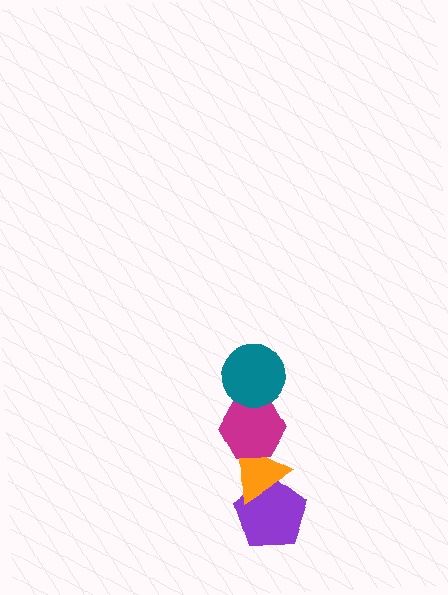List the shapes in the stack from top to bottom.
From top to bottom: the teal circle, the magenta hexagon, the orange triangle, the purple pentagon.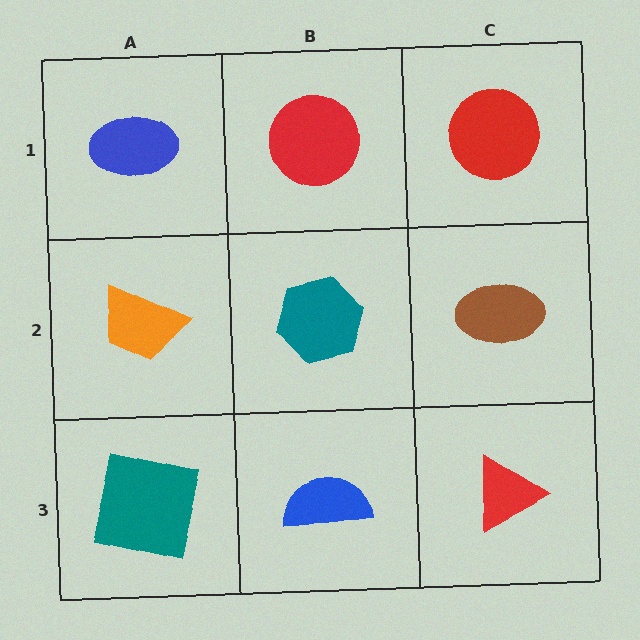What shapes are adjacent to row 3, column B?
A teal hexagon (row 2, column B), a teal square (row 3, column A), a red triangle (row 3, column C).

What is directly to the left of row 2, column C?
A teal hexagon.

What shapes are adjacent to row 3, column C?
A brown ellipse (row 2, column C), a blue semicircle (row 3, column B).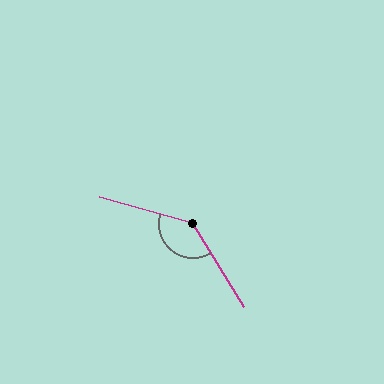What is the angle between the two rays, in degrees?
Approximately 138 degrees.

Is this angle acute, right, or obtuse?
It is obtuse.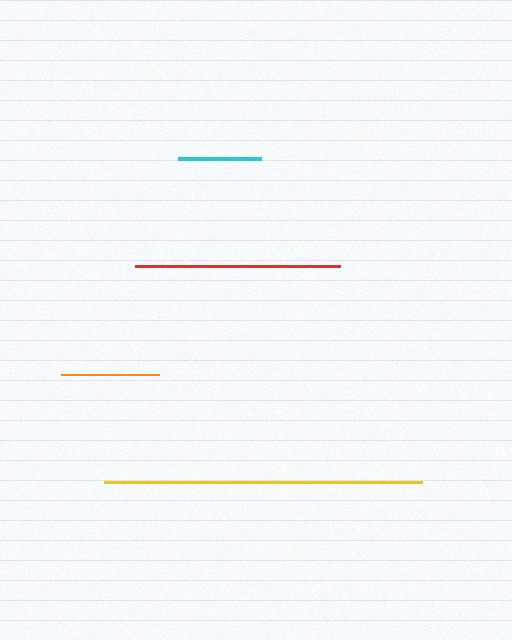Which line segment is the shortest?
The cyan line is the shortest at approximately 83 pixels.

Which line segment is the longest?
The yellow line is the longest at approximately 318 pixels.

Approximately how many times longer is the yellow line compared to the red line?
The yellow line is approximately 1.6 times the length of the red line.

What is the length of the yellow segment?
The yellow segment is approximately 318 pixels long.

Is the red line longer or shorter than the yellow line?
The yellow line is longer than the red line.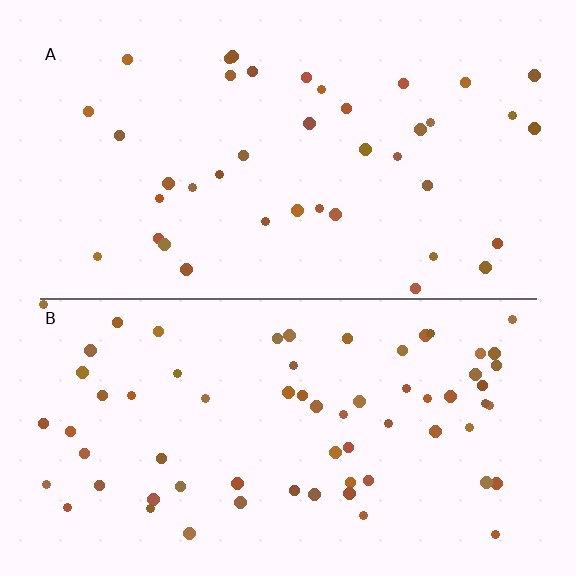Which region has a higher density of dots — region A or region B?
B (the bottom).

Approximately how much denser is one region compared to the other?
Approximately 1.7× — region B over region A.